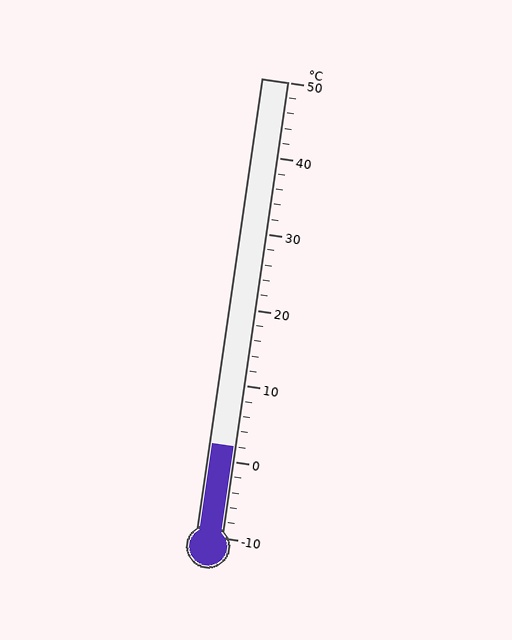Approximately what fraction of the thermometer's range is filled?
The thermometer is filled to approximately 20% of its range.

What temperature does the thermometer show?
The thermometer shows approximately 2°C.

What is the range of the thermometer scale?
The thermometer scale ranges from -10°C to 50°C.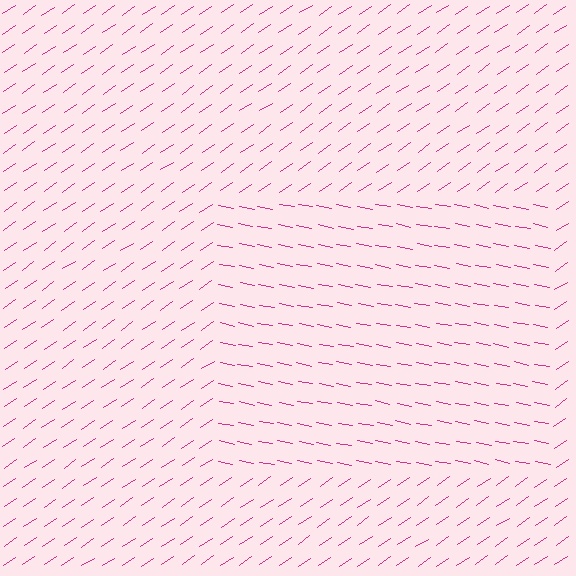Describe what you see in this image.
The image is filled with small magenta line segments. A rectangle region in the image has lines oriented differently from the surrounding lines, creating a visible texture boundary.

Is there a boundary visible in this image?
Yes, there is a texture boundary formed by a change in line orientation.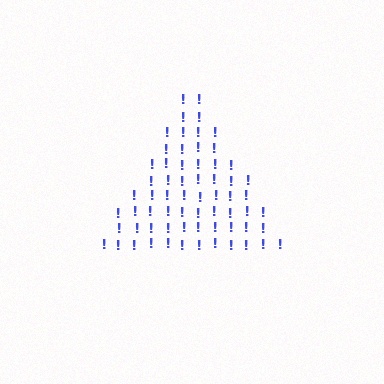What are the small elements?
The small elements are exclamation marks.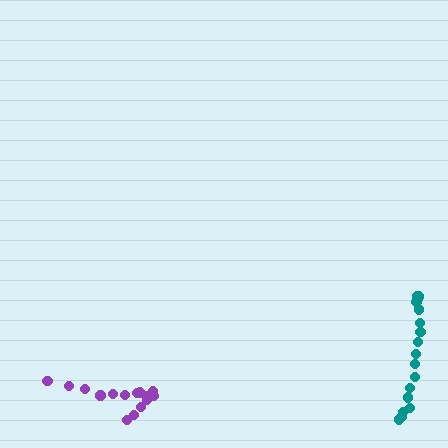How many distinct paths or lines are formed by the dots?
There are 2 distinct paths.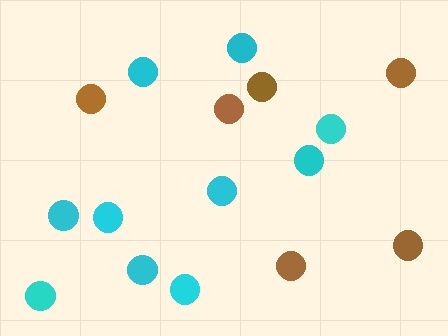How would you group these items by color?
There are 2 groups: one group of brown circles (6) and one group of cyan circles (10).